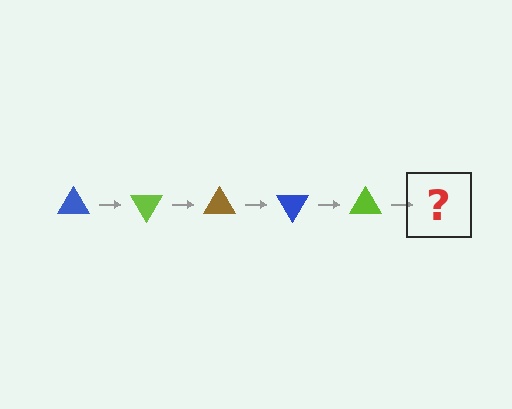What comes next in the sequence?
The next element should be a brown triangle, rotated 300 degrees from the start.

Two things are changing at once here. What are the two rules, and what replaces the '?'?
The two rules are that it rotates 60 degrees each step and the color cycles through blue, lime, and brown. The '?' should be a brown triangle, rotated 300 degrees from the start.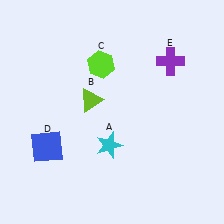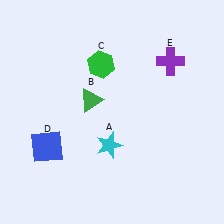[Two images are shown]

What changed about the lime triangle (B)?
In Image 1, B is lime. In Image 2, it changed to green.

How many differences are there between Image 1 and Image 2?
There are 2 differences between the two images.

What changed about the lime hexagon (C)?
In Image 1, C is lime. In Image 2, it changed to green.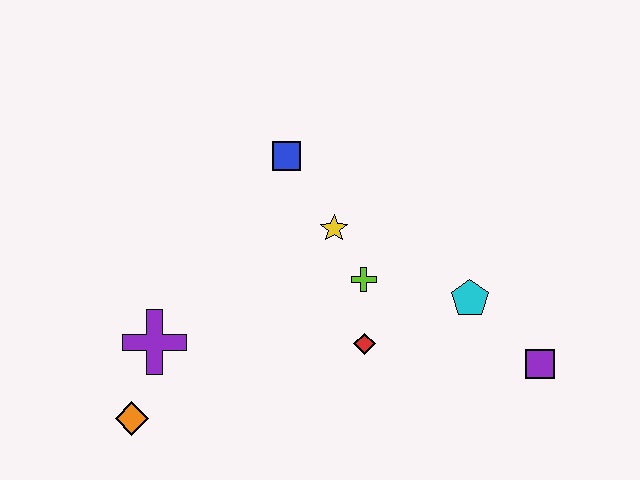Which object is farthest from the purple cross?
The purple square is farthest from the purple cross.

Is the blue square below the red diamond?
No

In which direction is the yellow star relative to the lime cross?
The yellow star is above the lime cross.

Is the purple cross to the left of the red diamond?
Yes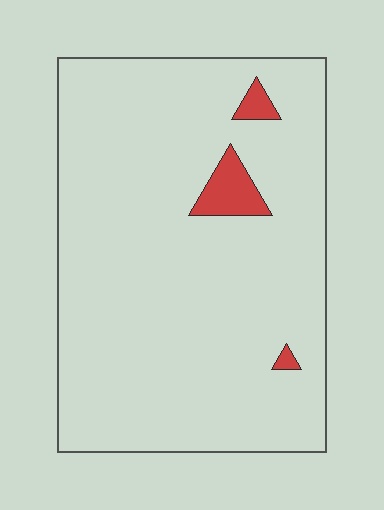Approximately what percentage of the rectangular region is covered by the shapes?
Approximately 5%.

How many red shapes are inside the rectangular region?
3.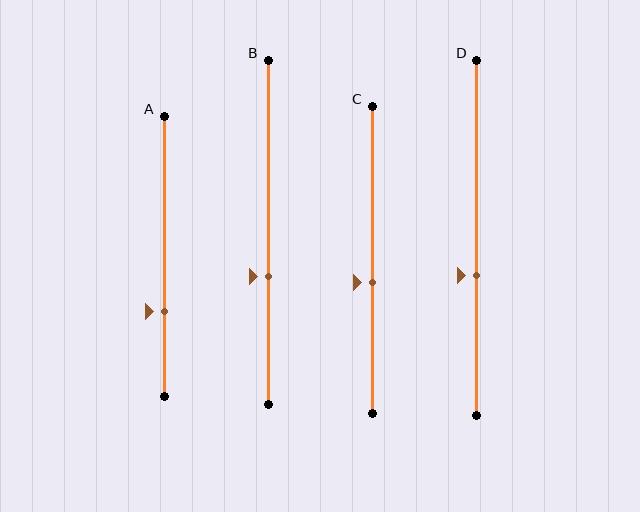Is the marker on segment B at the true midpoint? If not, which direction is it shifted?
No, the marker on segment B is shifted downward by about 13% of the segment length.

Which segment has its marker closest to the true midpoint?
Segment C has its marker closest to the true midpoint.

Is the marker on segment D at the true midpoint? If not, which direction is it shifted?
No, the marker on segment D is shifted downward by about 11% of the segment length.